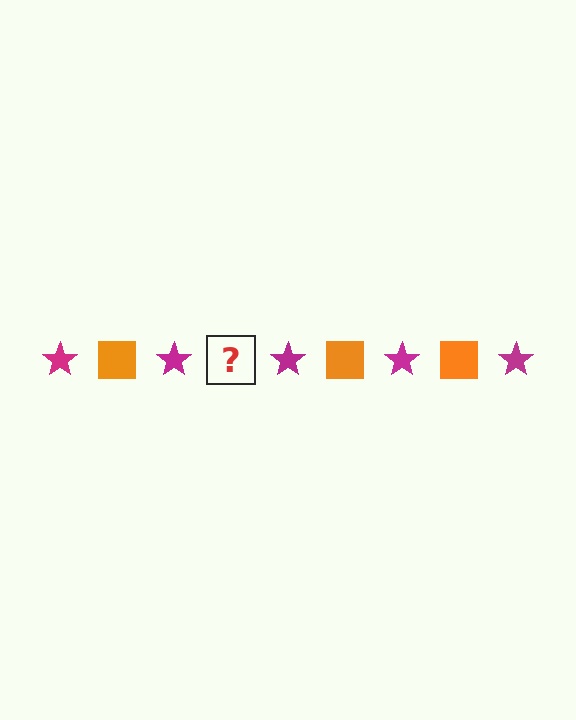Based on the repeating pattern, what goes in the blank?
The blank should be an orange square.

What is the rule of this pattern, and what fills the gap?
The rule is that the pattern alternates between magenta star and orange square. The gap should be filled with an orange square.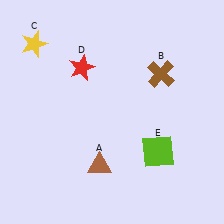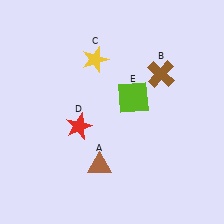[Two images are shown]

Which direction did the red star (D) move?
The red star (D) moved down.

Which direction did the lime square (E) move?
The lime square (E) moved up.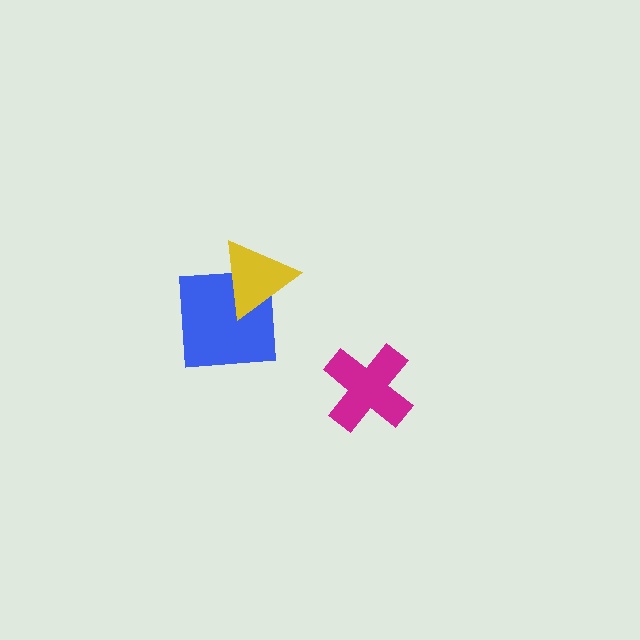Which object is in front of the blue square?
The yellow triangle is in front of the blue square.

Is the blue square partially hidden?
Yes, it is partially covered by another shape.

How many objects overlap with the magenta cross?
0 objects overlap with the magenta cross.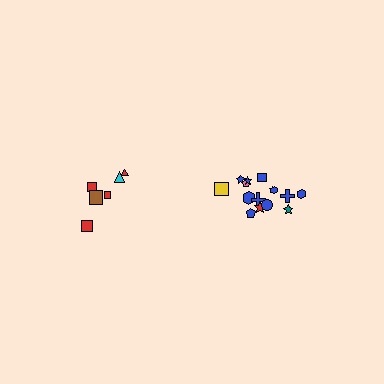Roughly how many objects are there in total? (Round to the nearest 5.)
Roughly 20 objects in total.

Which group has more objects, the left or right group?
The right group.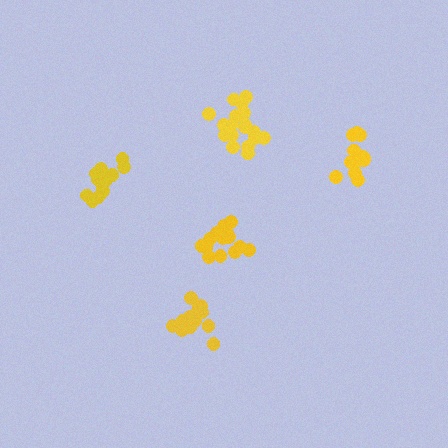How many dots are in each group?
Group 1: 16 dots, Group 2: 14 dots, Group 3: 19 dots, Group 4: 16 dots, Group 5: 14 dots (79 total).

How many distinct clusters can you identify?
There are 5 distinct clusters.